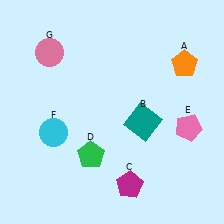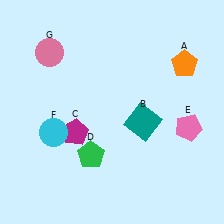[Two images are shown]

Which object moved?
The magenta pentagon (C) moved left.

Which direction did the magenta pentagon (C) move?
The magenta pentagon (C) moved left.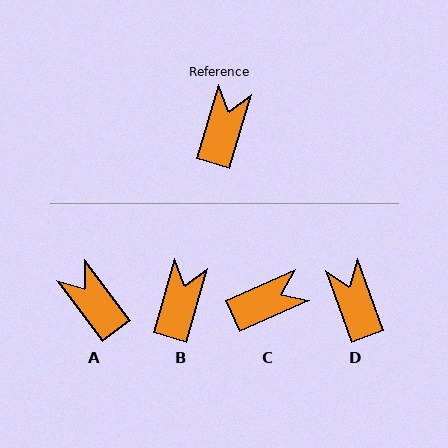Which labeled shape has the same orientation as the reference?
B.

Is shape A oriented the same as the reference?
No, it is off by about 54 degrees.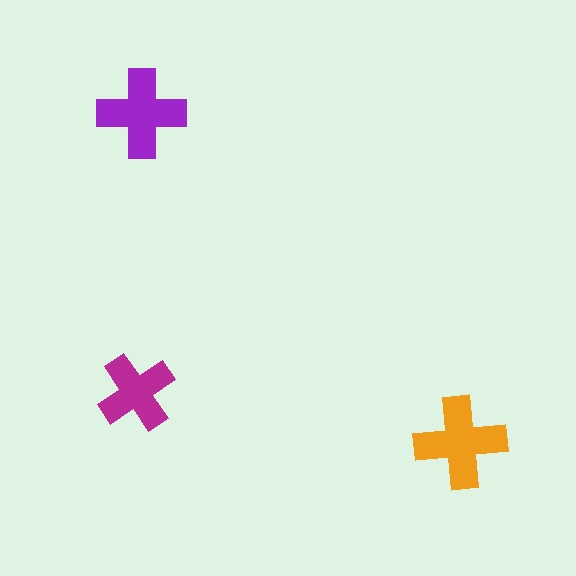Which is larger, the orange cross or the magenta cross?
The orange one.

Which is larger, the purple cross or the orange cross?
The orange one.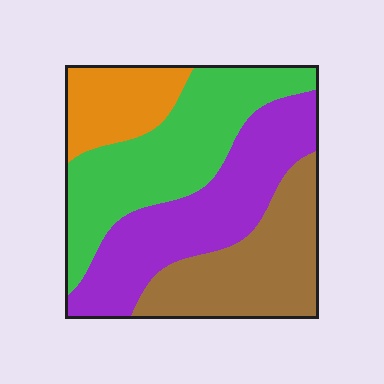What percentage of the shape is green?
Green covers 31% of the shape.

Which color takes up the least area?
Orange, at roughly 15%.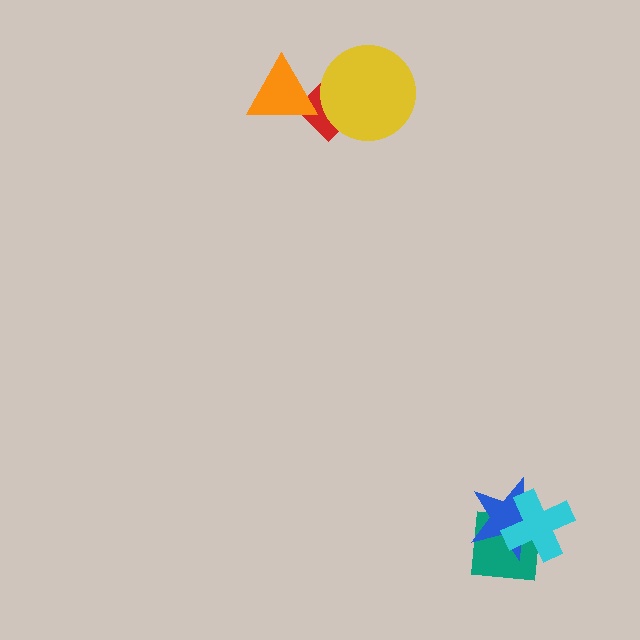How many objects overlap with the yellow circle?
1 object overlaps with the yellow circle.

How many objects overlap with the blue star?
2 objects overlap with the blue star.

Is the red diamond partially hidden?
Yes, it is partially covered by another shape.